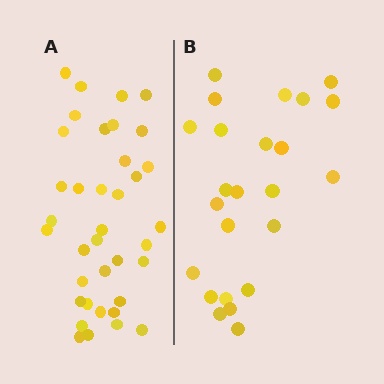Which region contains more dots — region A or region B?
Region A (the left region) has more dots.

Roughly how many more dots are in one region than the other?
Region A has approximately 15 more dots than region B.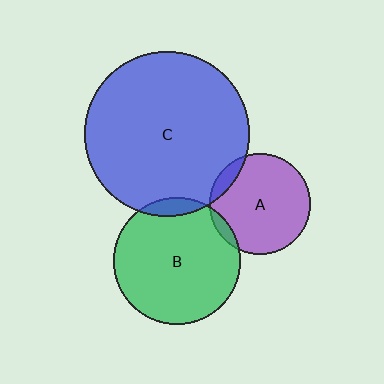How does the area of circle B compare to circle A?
Approximately 1.6 times.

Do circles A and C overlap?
Yes.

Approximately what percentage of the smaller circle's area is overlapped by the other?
Approximately 10%.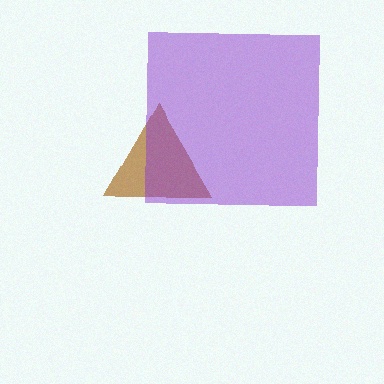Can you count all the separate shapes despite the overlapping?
Yes, there are 2 separate shapes.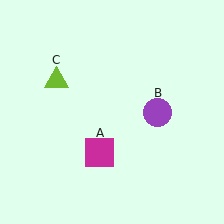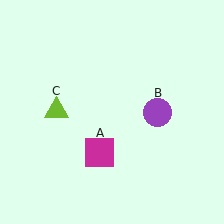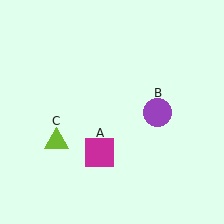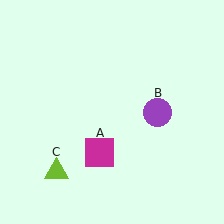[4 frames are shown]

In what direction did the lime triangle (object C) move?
The lime triangle (object C) moved down.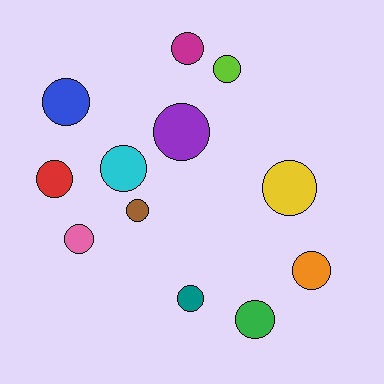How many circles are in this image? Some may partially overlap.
There are 12 circles.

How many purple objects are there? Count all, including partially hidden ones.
There is 1 purple object.